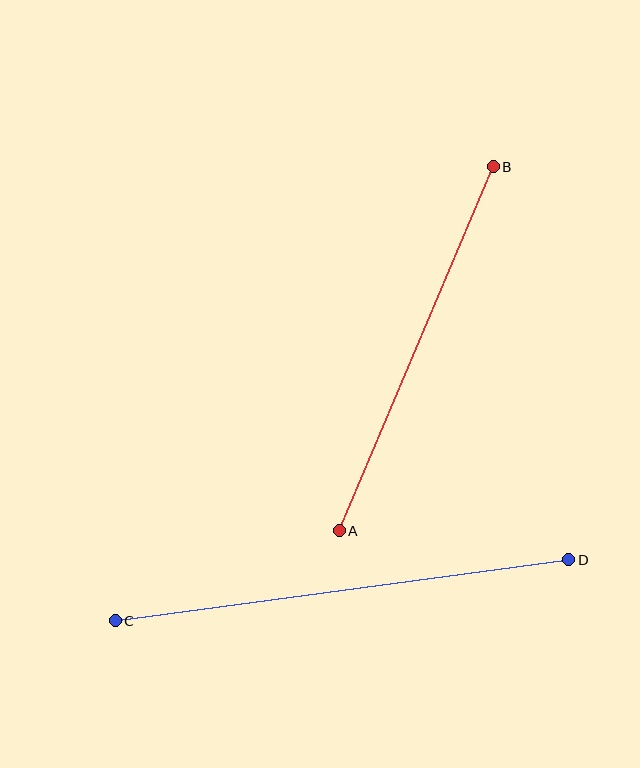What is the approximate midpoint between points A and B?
The midpoint is at approximately (416, 349) pixels.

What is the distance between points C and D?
The distance is approximately 458 pixels.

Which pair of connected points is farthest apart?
Points C and D are farthest apart.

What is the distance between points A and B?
The distance is approximately 395 pixels.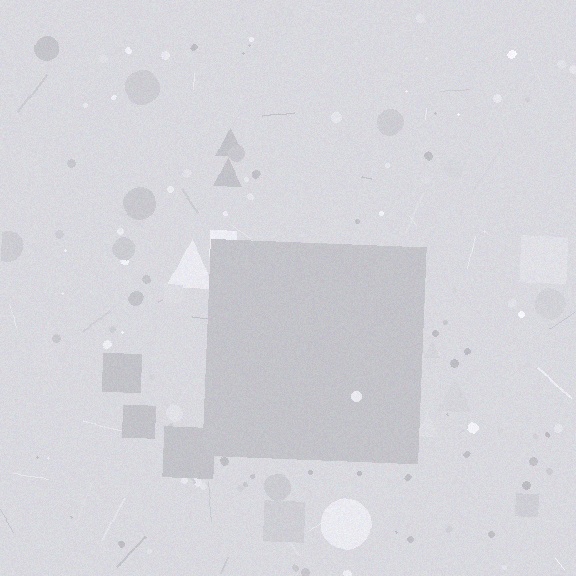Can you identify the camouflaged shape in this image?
The camouflaged shape is a square.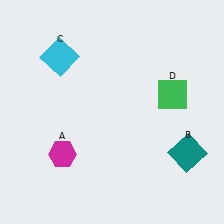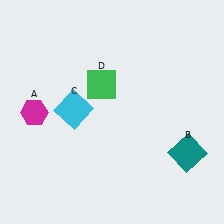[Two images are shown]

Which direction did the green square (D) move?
The green square (D) moved left.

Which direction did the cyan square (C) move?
The cyan square (C) moved down.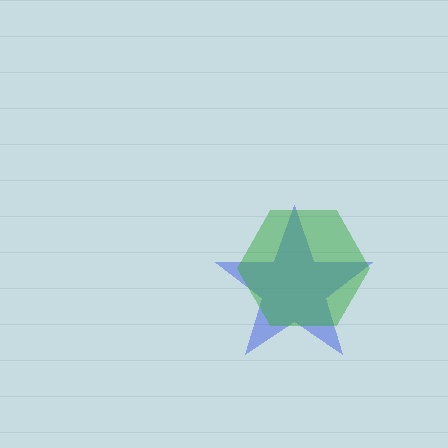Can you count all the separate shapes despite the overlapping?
Yes, there are 2 separate shapes.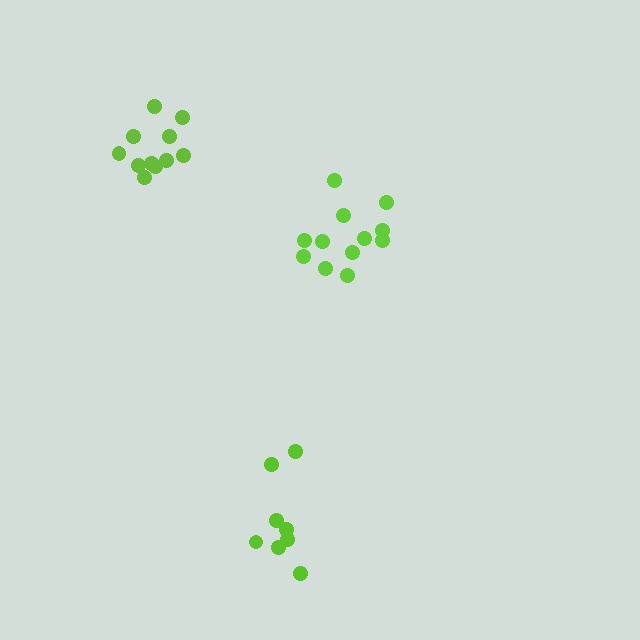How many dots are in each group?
Group 1: 8 dots, Group 2: 12 dots, Group 3: 11 dots (31 total).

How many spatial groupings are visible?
There are 3 spatial groupings.